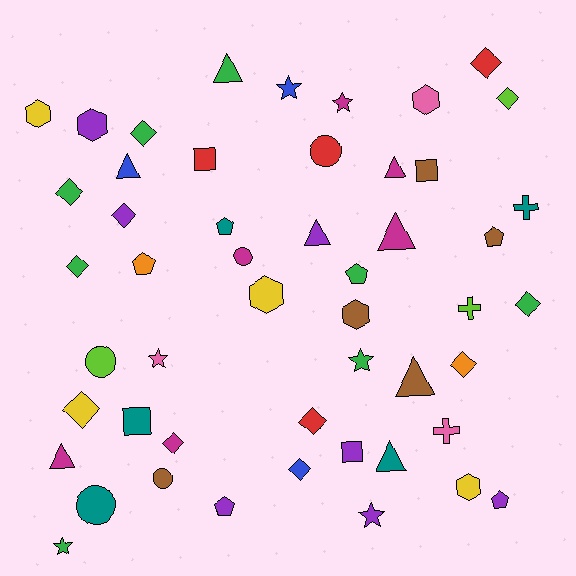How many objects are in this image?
There are 50 objects.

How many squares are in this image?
There are 4 squares.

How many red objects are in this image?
There are 4 red objects.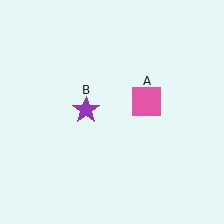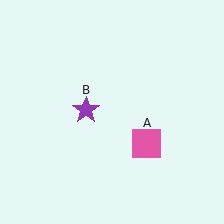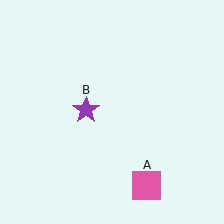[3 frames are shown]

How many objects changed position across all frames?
1 object changed position: pink square (object A).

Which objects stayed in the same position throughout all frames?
Purple star (object B) remained stationary.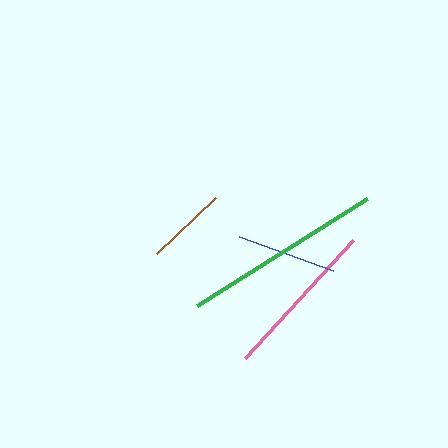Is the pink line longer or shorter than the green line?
The green line is longer than the pink line.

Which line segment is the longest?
The green line is the longest at approximately 201 pixels.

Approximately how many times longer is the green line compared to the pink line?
The green line is approximately 1.3 times the length of the pink line.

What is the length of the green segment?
The green segment is approximately 201 pixels long.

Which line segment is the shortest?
The brown line is the shortest at approximately 81 pixels.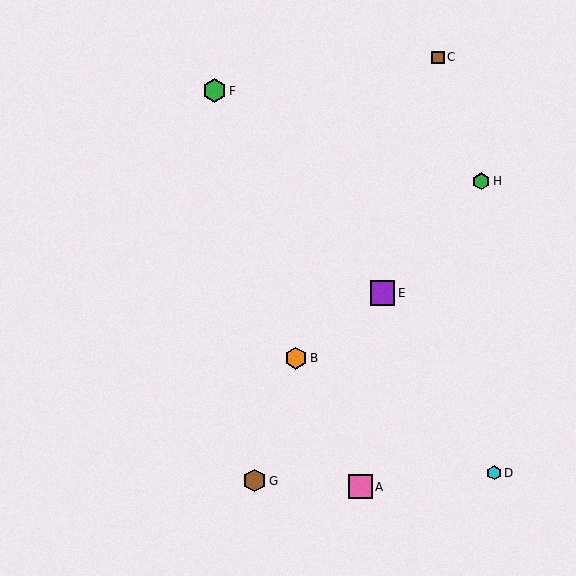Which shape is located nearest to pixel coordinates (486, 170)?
The green hexagon (labeled H) at (481, 181) is nearest to that location.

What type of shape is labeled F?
Shape F is a green hexagon.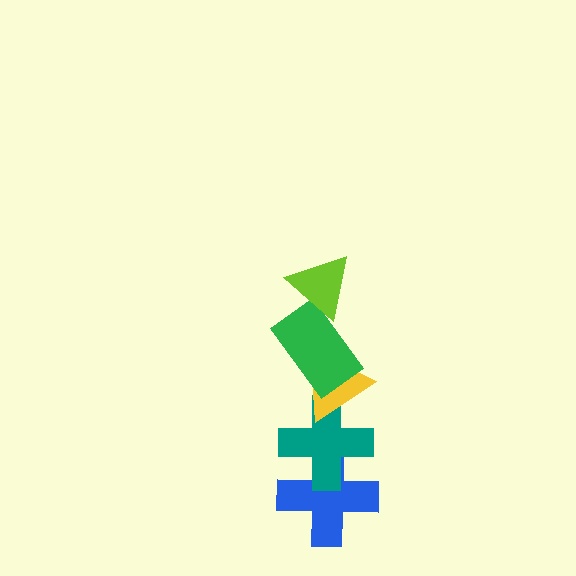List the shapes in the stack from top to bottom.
From top to bottom: the lime triangle, the green rectangle, the yellow triangle, the teal cross, the blue cross.